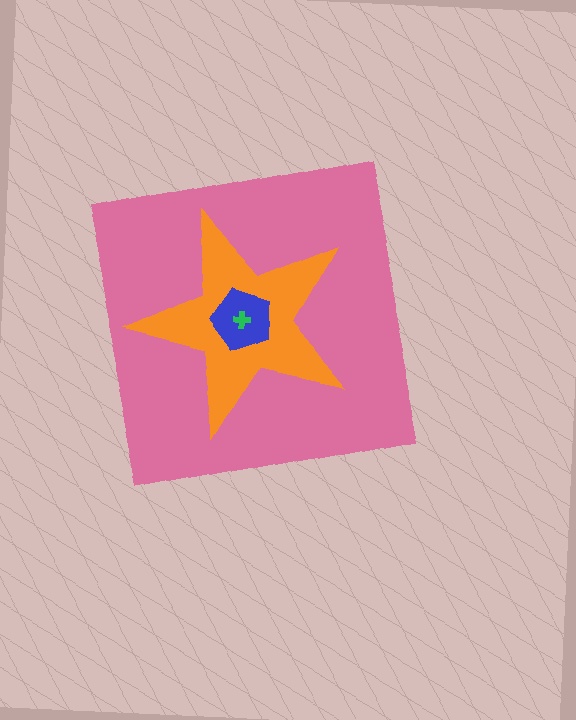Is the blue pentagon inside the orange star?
Yes.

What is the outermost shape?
The pink square.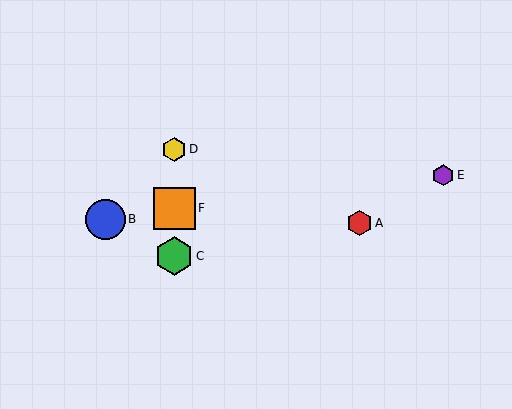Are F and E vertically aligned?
No, F is at x≈174 and E is at x≈443.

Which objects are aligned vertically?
Objects C, D, F are aligned vertically.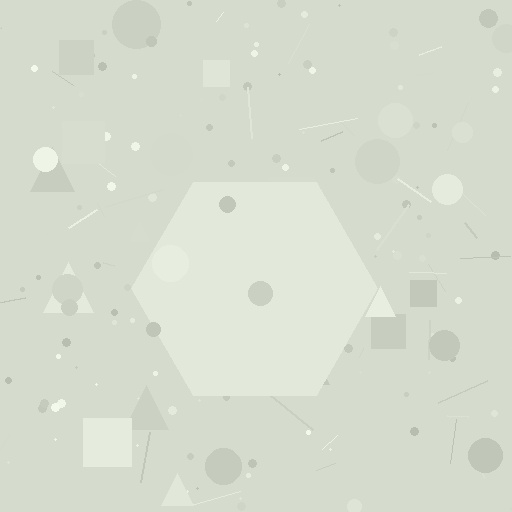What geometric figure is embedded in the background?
A hexagon is embedded in the background.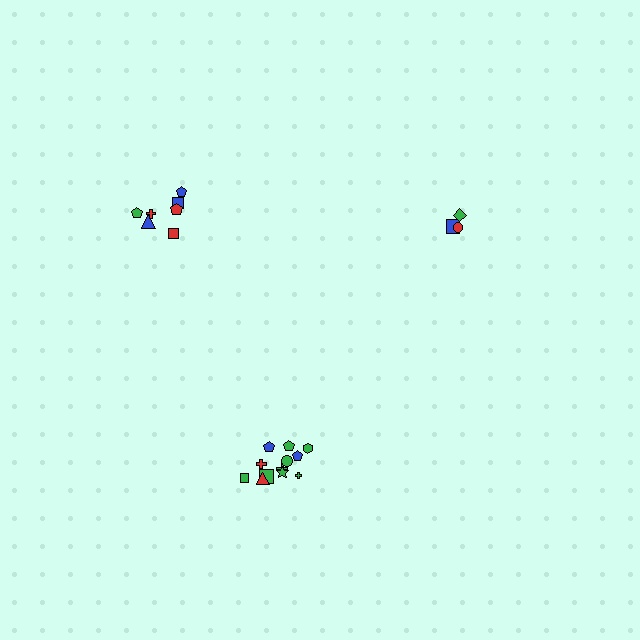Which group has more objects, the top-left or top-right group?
The top-left group.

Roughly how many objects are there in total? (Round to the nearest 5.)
Roughly 20 objects in total.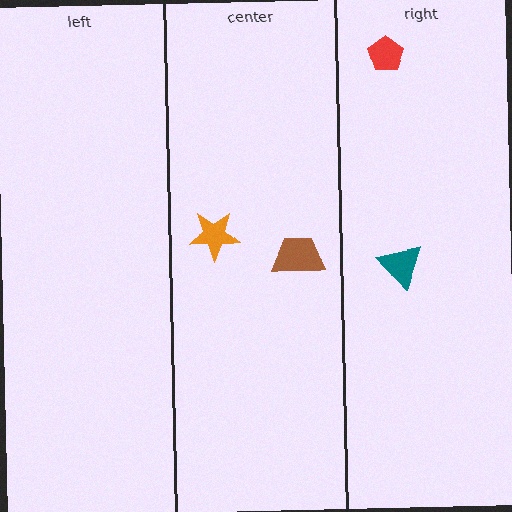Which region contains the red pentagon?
The right region.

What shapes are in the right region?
The red pentagon, the teal triangle.